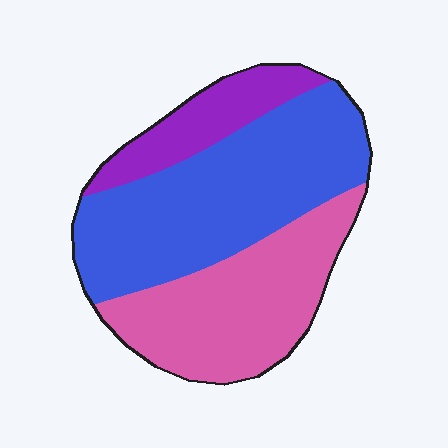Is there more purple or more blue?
Blue.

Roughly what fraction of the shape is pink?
Pink covers 36% of the shape.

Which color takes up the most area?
Blue, at roughly 50%.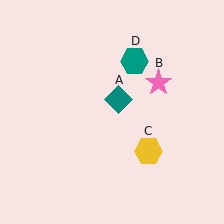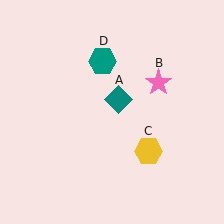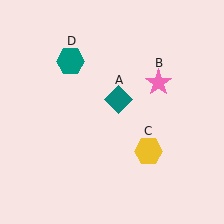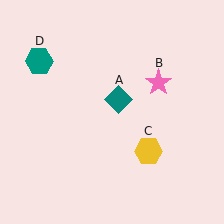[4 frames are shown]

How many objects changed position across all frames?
1 object changed position: teal hexagon (object D).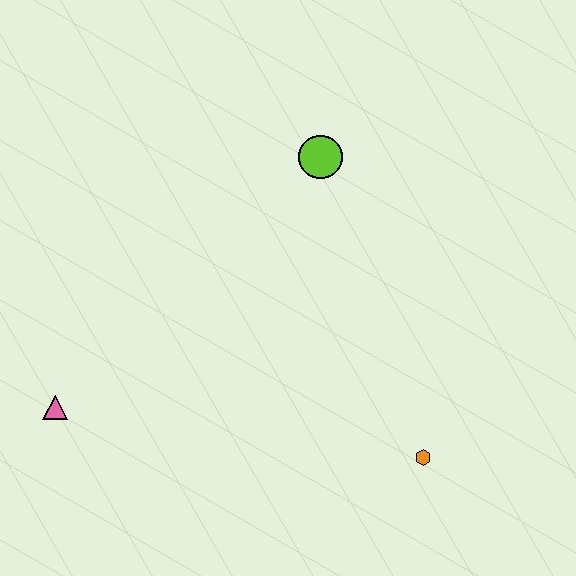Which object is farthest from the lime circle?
The pink triangle is farthest from the lime circle.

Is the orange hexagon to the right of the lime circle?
Yes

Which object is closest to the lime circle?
The orange hexagon is closest to the lime circle.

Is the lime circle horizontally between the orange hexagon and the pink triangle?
Yes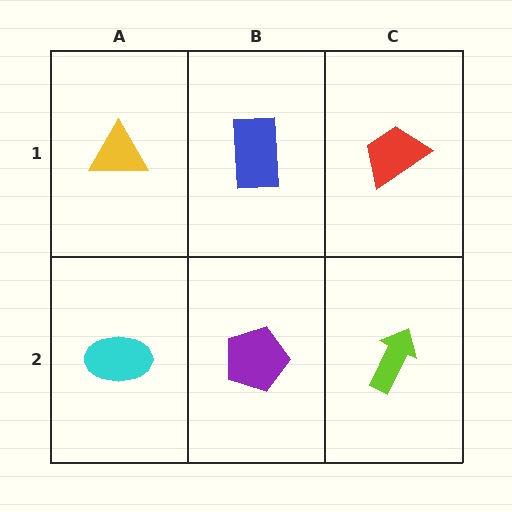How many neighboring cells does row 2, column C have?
2.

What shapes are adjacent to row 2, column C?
A red trapezoid (row 1, column C), a purple pentagon (row 2, column B).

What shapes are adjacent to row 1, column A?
A cyan ellipse (row 2, column A), a blue rectangle (row 1, column B).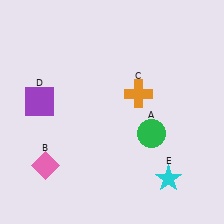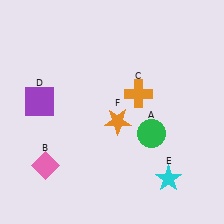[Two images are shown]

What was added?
An orange star (F) was added in Image 2.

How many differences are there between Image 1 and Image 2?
There is 1 difference between the two images.